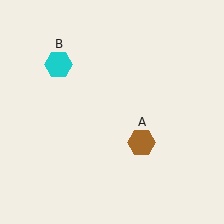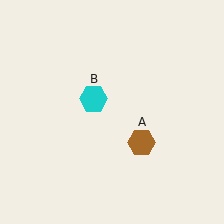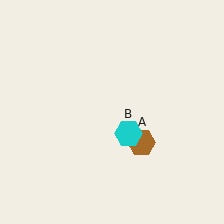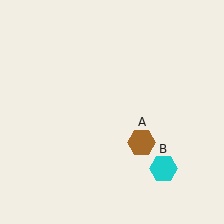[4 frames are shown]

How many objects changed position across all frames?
1 object changed position: cyan hexagon (object B).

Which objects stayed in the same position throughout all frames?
Brown hexagon (object A) remained stationary.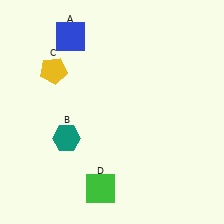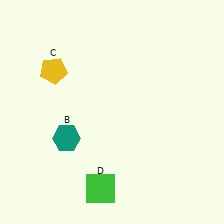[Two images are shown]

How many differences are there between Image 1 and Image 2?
There is 1 difference between the two images.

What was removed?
The blue square (A) was removed in Image 2.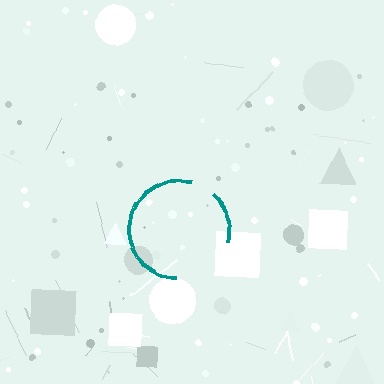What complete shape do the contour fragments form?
The contour fragments form a circle.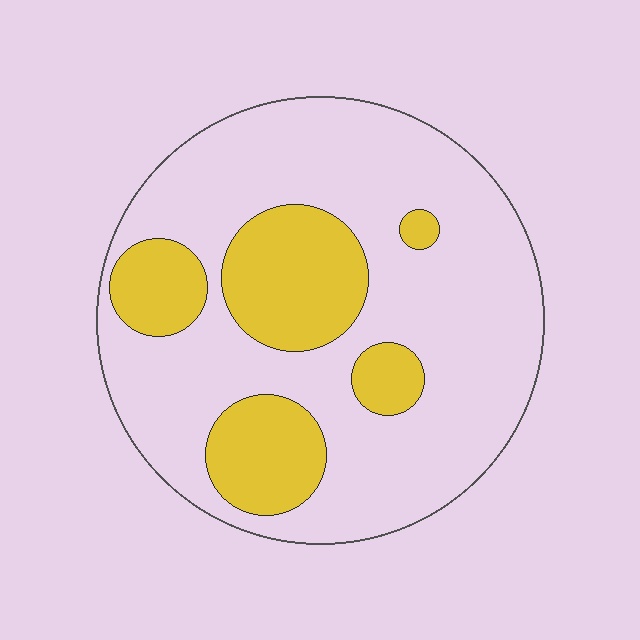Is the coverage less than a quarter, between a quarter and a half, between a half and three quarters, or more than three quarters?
Between a quarter and a half.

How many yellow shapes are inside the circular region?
5.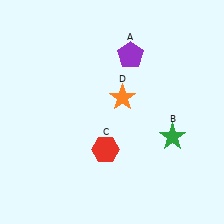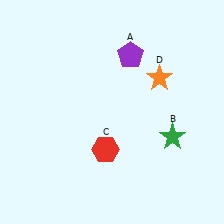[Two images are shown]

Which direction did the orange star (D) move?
The orange star (D) moved right.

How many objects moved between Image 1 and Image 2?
1 object moved between the two images.